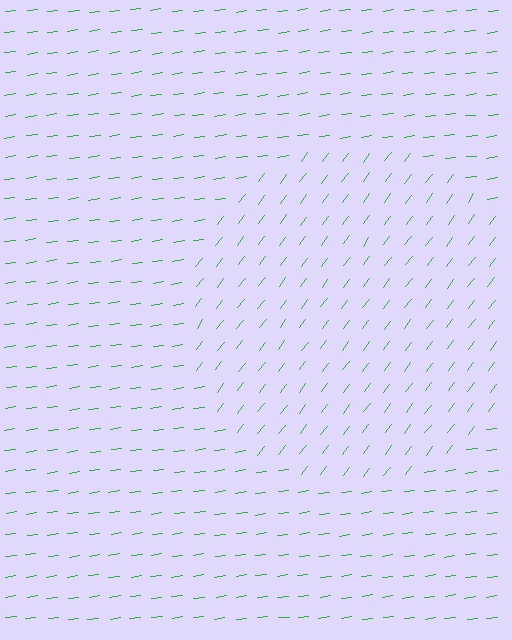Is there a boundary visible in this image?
Yes, there is a texture boundary formed by a change in line orientation.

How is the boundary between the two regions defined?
The boundary is defined purely by a change in line orientation (approximately 45 degrees difference). All lines are the same color and thickness.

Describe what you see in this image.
The image is filled with small green line segments. A circle region in the image has lines oriented differently from the surrounding lines, creating a visible texture boundary.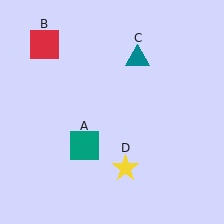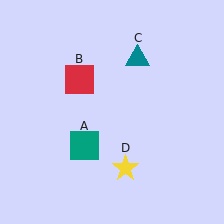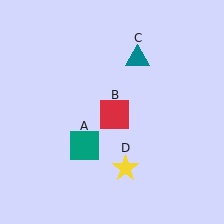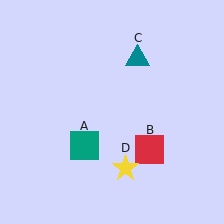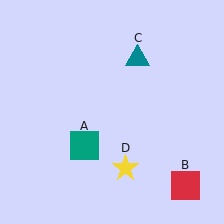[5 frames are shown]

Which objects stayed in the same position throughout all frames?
Teal square (object A) and teal triangle (object C) and yellow star (object D) remained stationary.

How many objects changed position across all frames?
1 object changed position: red square (object B).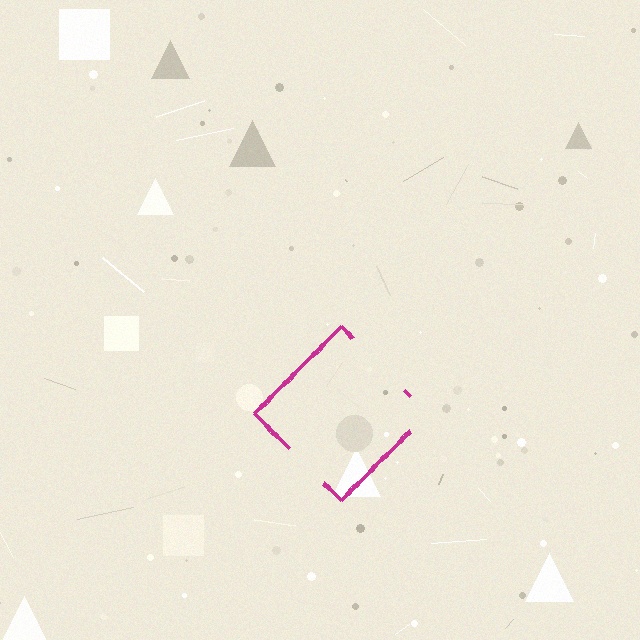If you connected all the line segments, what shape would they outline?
They would outline a diamond.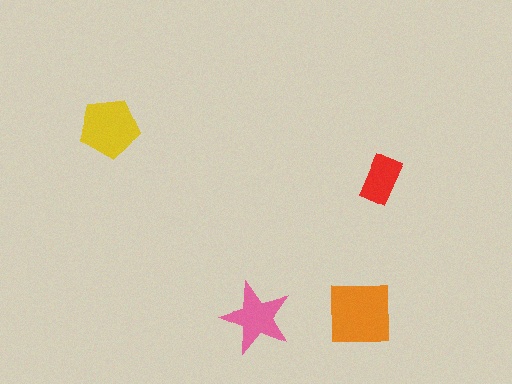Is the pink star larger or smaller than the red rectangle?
Larger.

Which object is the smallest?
The red rectangle.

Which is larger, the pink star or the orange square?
The orange square.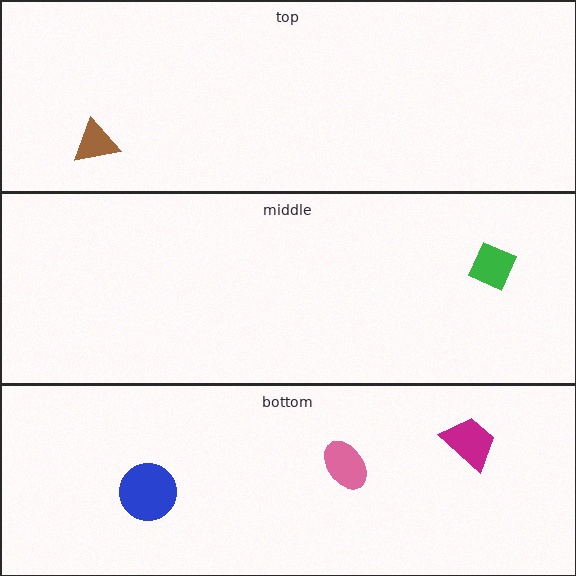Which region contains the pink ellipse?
The bottom region.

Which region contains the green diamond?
The middle region.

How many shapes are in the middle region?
1.